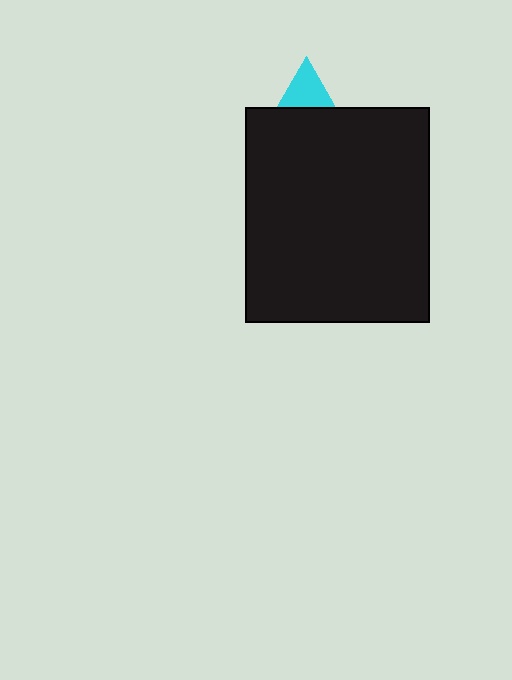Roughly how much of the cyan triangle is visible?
A small part of it is visible (roughly 30%).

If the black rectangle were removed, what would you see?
You would see the complete cyan triangle.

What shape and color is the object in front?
The object in front is a black rectangle.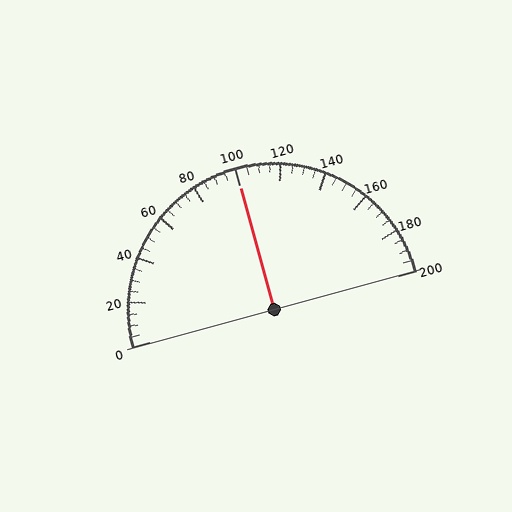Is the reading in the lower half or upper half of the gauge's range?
The reading is in the upper half of the range (0 to 200).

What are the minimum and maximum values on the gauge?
The gauge ranges from 0 to 200.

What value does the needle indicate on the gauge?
The needle indicates approximately 100.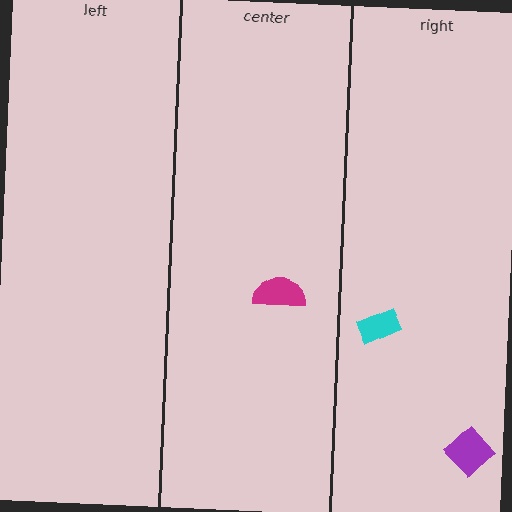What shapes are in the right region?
The purple diamond, the cyan rectangle.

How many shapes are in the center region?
1.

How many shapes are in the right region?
2.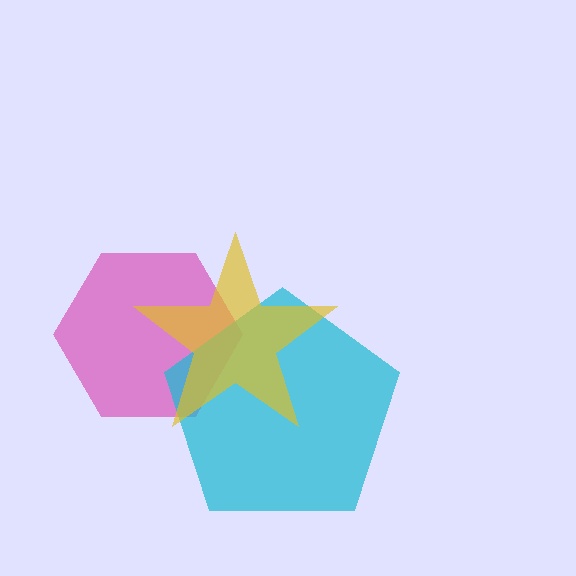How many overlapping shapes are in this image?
There are 3 overlapping shapes in the image.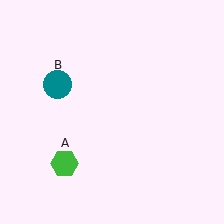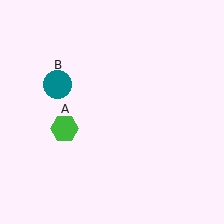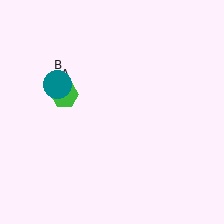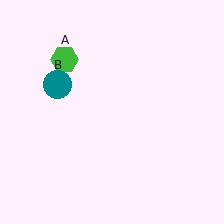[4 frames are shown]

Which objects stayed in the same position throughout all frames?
Teal circle (object B) remained stationary.